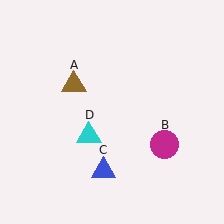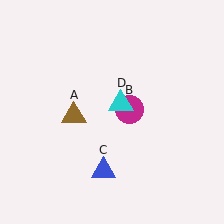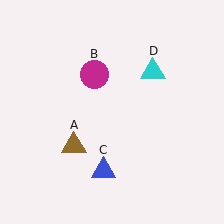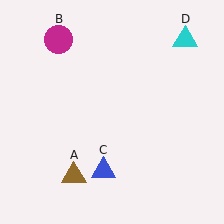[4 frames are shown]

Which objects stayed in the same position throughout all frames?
Blue triangle (object C) remained stationary.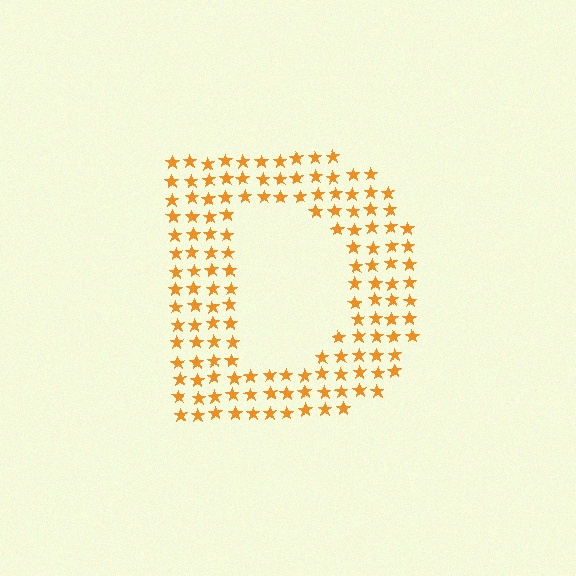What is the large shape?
The large shape is the letter D.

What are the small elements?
The small elements are stars.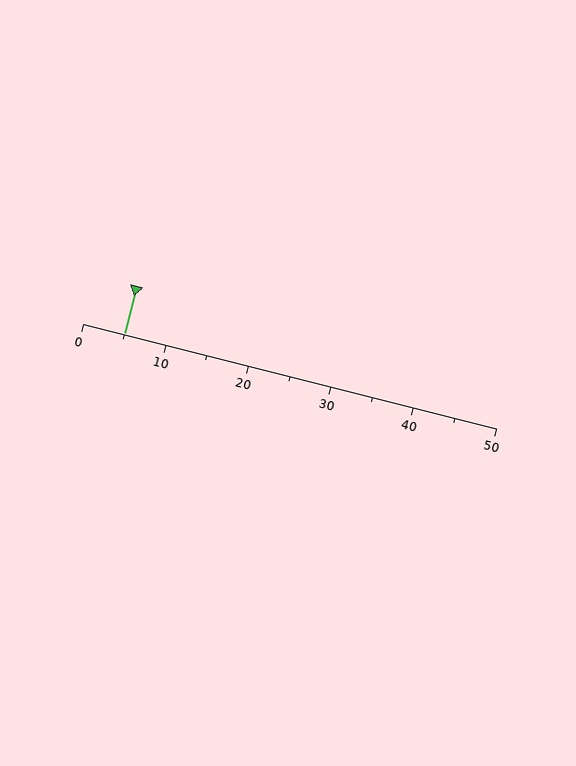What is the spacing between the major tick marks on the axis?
The major ticks are spaced 10 apart.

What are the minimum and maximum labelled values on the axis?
The axis runs from 0 to 50.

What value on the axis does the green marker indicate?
The marker indicates approximately 5.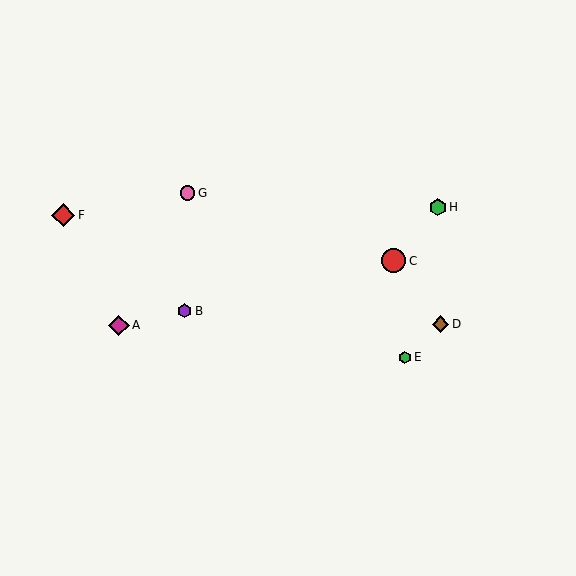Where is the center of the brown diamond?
The center of the brown diamond is at (441, 324).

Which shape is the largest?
The red circle (labeled C) is the largest.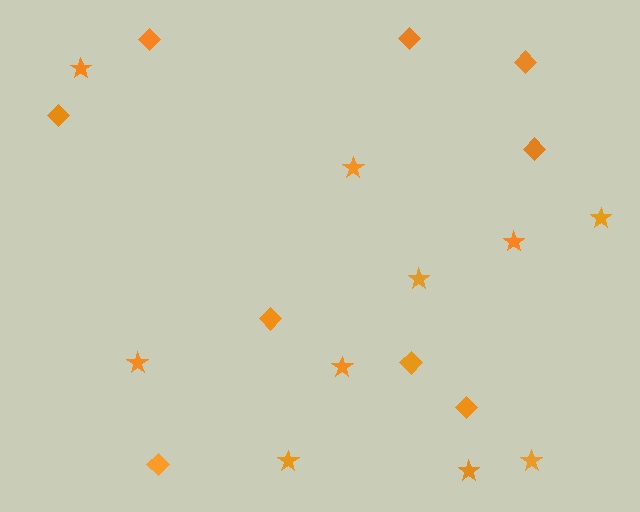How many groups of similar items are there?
There are 2 groups: one group of stars (10) and one group of diamonds (9).